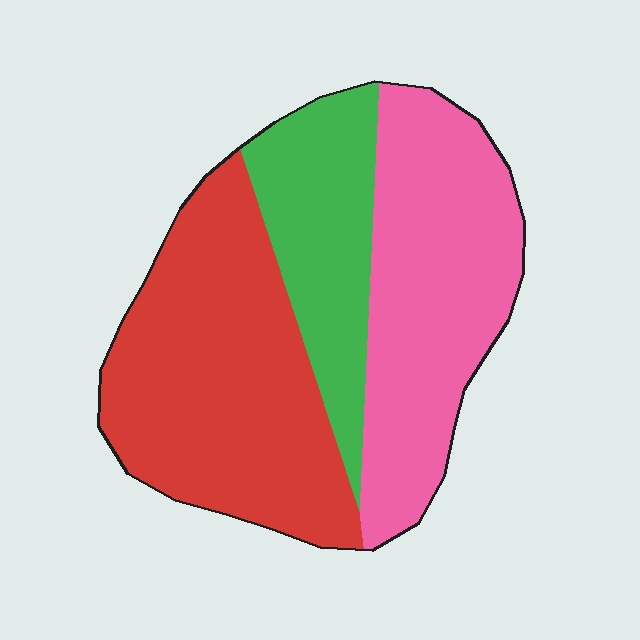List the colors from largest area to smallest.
From largest to smallest: red, pink, green.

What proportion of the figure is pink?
Pink takes up about three eighths (3/8) of the figure.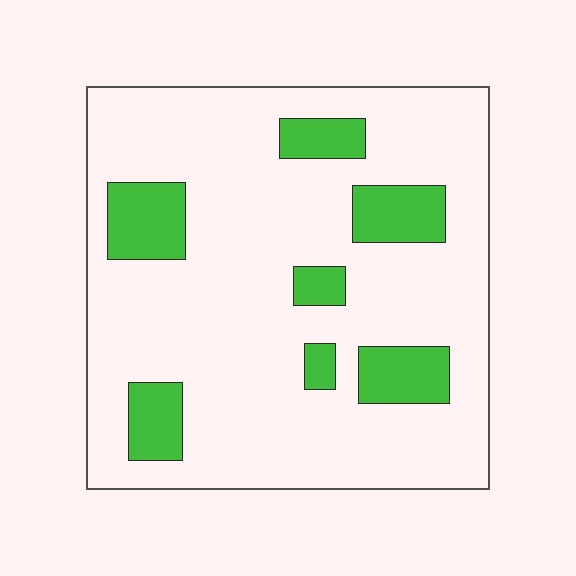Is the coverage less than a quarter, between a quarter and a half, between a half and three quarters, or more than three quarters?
Less than a quarter.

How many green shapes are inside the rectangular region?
7.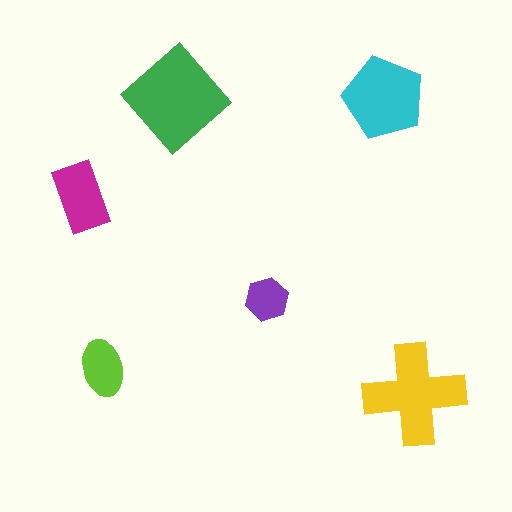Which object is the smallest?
The purple hexagon.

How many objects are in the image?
There are 6 objects in the image.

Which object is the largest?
The green diamond.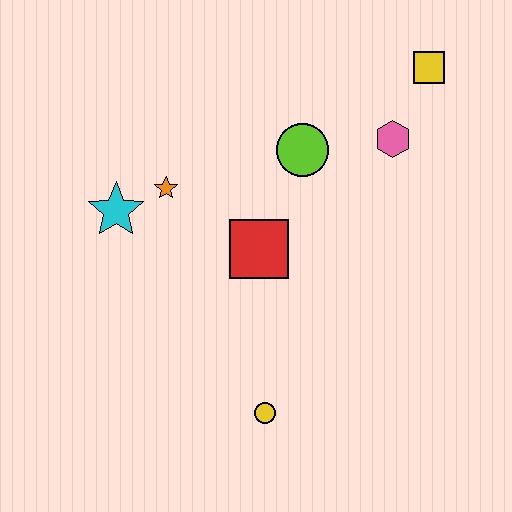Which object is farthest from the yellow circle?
The yellow square is farthest from the yellow circle.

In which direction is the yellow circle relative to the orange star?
The yellow circle is below the orange star.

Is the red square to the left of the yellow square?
Yes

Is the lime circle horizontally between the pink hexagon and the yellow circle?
Yes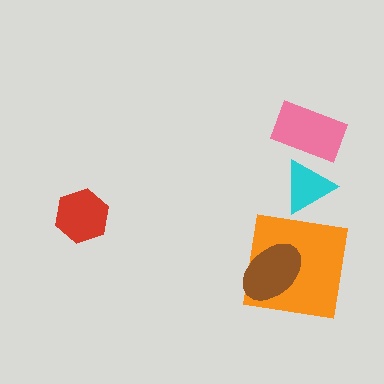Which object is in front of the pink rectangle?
The cyan triangle is in front of the pink rectangle.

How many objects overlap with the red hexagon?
0 objects overlap with the red hexagon.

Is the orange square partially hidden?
Yes, it is partially covered by another shape.